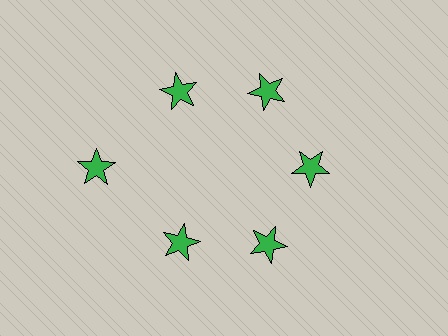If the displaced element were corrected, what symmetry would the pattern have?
It would have 6-fold rotational symmetry — the pattern would map onto itself every 60 degrees.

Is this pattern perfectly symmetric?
No. The 6 green stars are arranged in a ring, but one element near the 9 o'clock position is pushed outward from the center, breaking the 6-fold rotational symmetry.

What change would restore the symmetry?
The symmetry would be restored by moving it inward, back onto the ring so that all 6 stars sit at equal angles and equal distance from the center.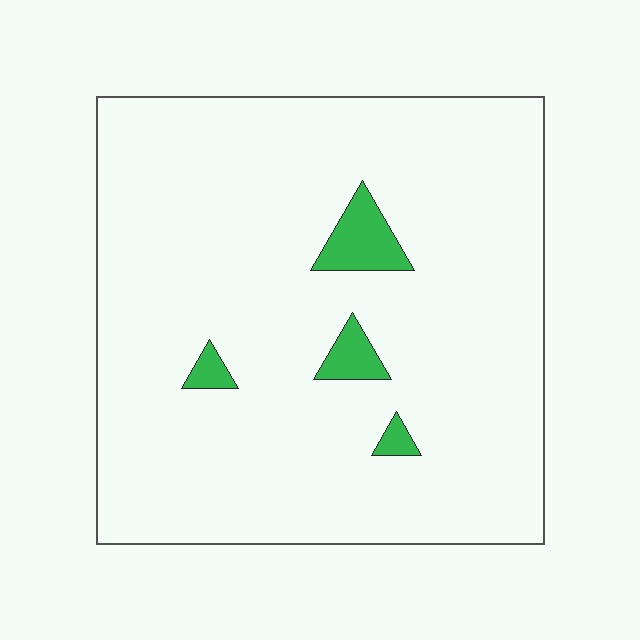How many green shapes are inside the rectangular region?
4.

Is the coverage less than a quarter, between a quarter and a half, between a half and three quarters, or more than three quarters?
Less than a quarter.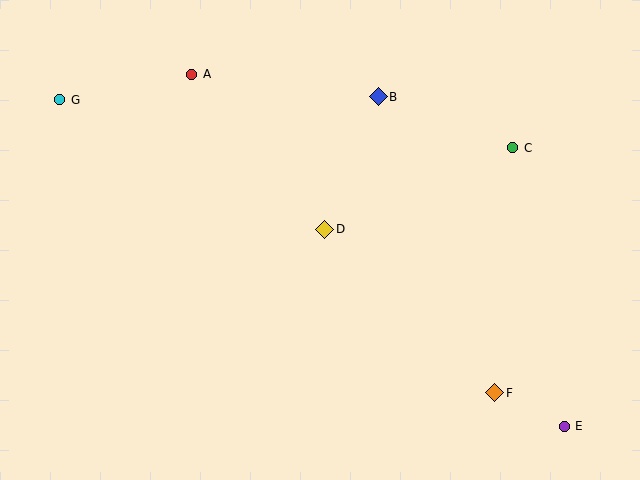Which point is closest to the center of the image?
Point D at (325, 229) is closest to the center.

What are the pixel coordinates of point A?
Point A is at (192, 74).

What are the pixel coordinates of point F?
Point F is at (495, 393).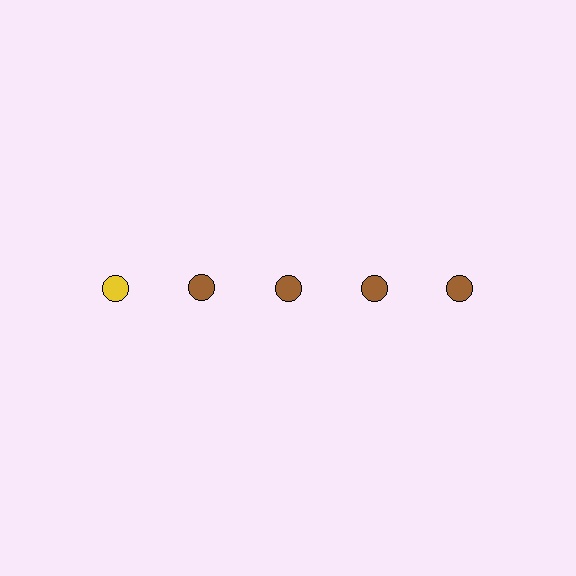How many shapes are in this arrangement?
There are 5 shapes arranged in a grid pattern.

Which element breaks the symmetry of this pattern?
The yellow circle in the top row, leftmost column breaks the symmetry. All other shapes are brown circles.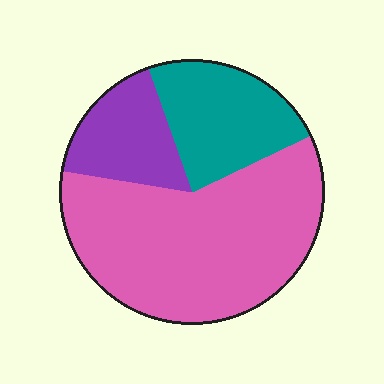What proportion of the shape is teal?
Teal covers roughly 25% of the shape.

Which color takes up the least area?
Purple, at roughly 15%.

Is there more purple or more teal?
Teal.